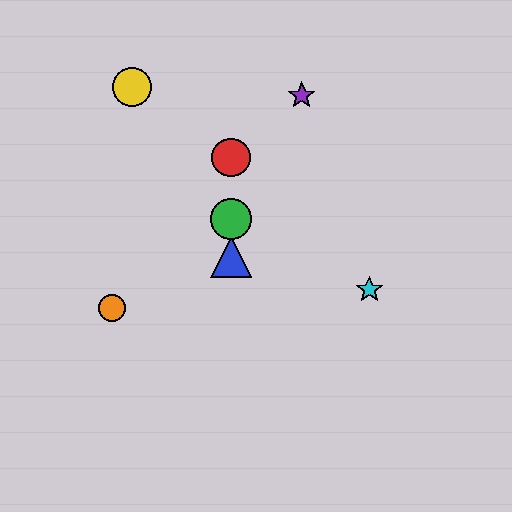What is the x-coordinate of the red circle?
The red circle is at x≈231.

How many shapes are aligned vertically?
3 shapes (the red circle, the blue triangle, the green circle) are aligned vertically.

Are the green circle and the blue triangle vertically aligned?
Yes, both are at x≈231.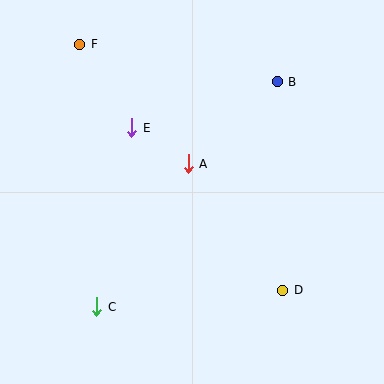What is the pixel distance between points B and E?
The distance between B and E is 153 pixels.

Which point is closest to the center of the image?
Point A at (188, 164) is closest to the center.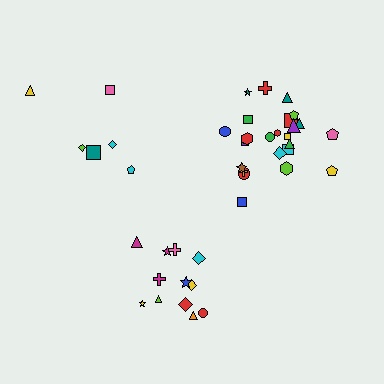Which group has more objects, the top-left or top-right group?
The top-right group.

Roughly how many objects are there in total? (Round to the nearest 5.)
Roughly 45 objects in total.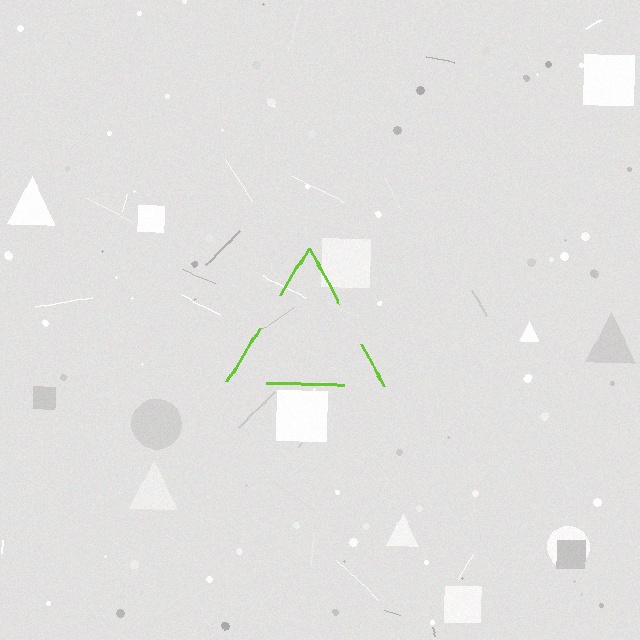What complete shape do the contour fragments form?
The contour fragments form a triangle.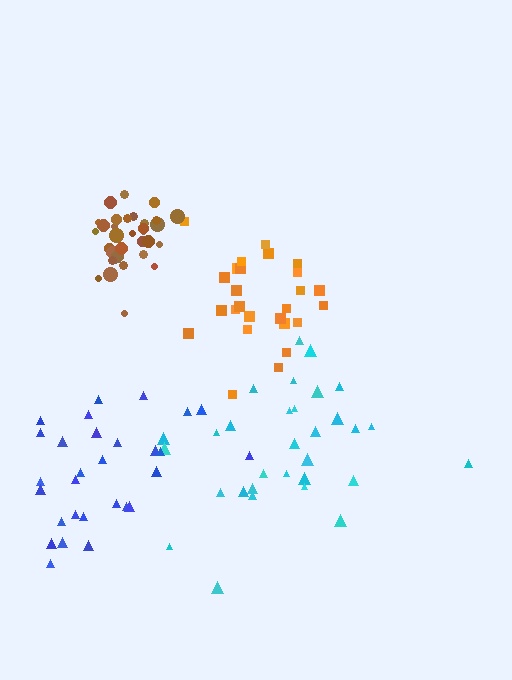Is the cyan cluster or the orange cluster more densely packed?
Orange.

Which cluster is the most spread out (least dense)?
Cyan.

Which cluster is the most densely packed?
Brown.